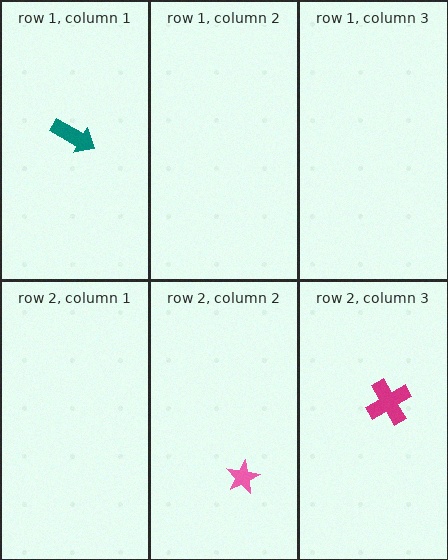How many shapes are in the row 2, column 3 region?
1.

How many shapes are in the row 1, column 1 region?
1.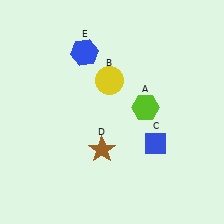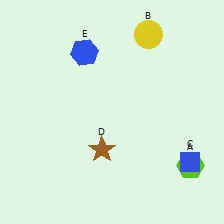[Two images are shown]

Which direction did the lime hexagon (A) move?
The lime hexagon (A) moved down.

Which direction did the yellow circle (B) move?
The yellow circle (B) moved up.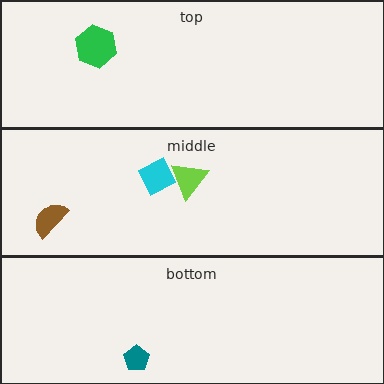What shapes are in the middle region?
The lime triangle, the cyan diamond, the brown semicircle.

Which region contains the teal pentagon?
The bottom region.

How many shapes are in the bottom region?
1.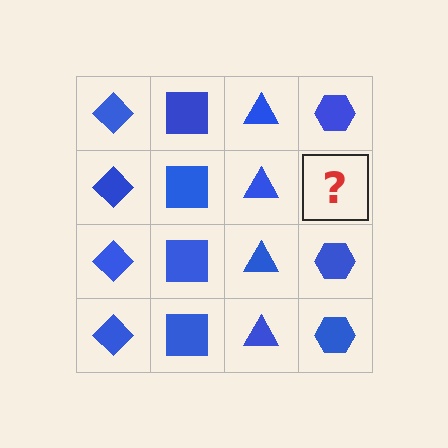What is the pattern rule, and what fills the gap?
The rule is that each column has a consistent shape. The gap should be filled with a blue hexagon.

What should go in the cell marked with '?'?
The missing cell should contain a blue hexagon.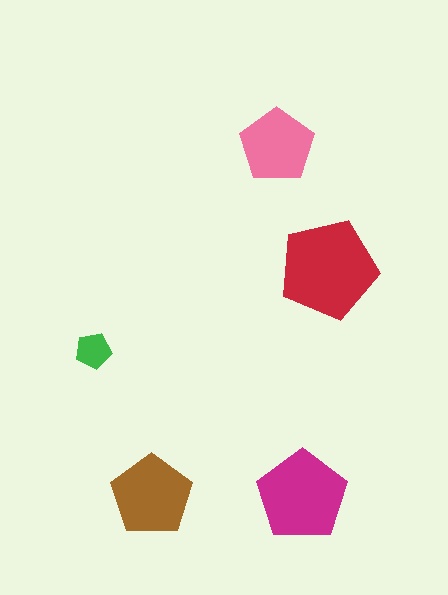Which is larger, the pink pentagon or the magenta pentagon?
The magenta one.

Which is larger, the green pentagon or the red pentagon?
The red one.